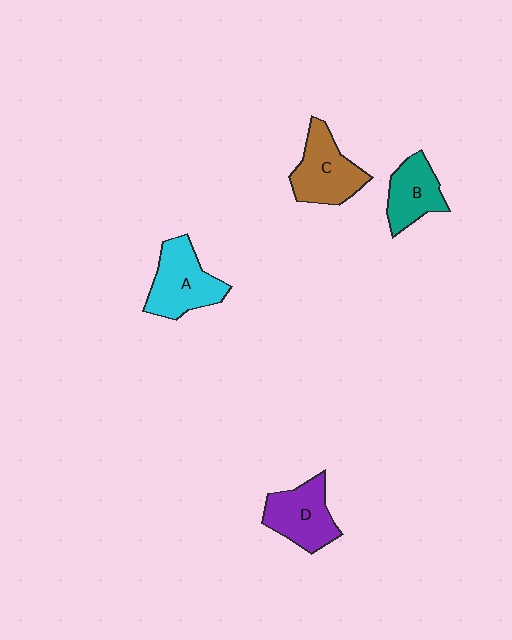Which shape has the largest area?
Shape A (cyan).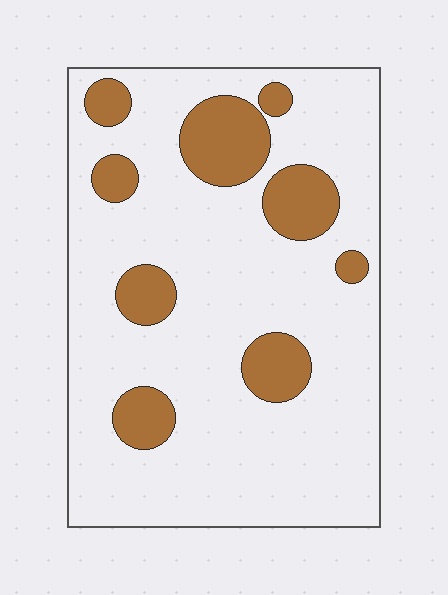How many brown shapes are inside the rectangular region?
9.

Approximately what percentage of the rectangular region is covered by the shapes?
Approximately 20%.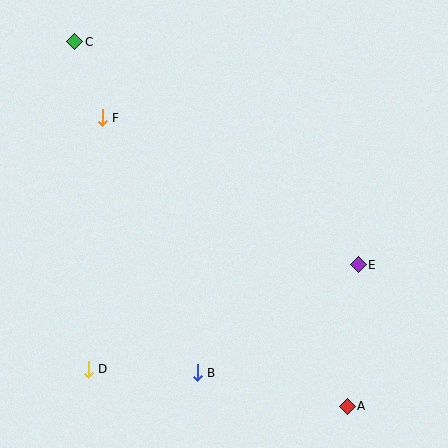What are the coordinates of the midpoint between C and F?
The midpoint between C and F is at (89, 80).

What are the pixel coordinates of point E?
Point E is at (358, 265).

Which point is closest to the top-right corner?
Point E is closest to the top-right corner.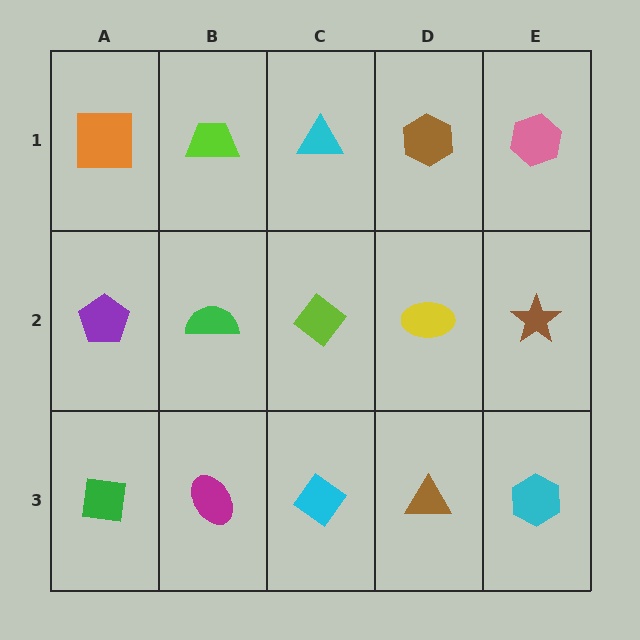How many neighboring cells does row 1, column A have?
2.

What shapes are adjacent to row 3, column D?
A yellow ellipse (row 2, column D), a cyan diamond (row 3, column C), a cyan hexagon (row 3, column E).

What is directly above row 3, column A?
A purple pentagon.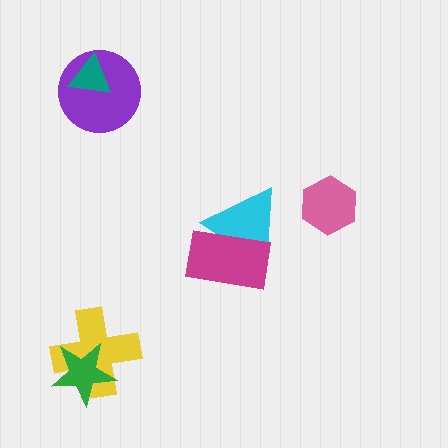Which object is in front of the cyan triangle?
The magenta rectangle is in front of the cyan triangle.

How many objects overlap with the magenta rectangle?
1 object overlaps with the magenta rectangle.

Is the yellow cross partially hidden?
Yes, it is partially covered by another shape.